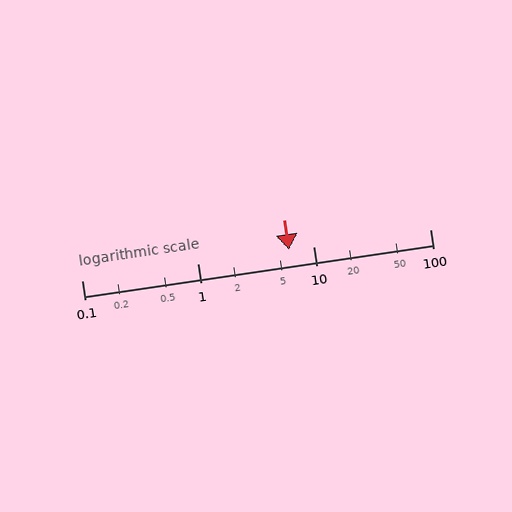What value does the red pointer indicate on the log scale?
The pointer indicates approximately 6.1.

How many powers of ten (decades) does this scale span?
The scale spans 3 decades, from 0.1 to 100.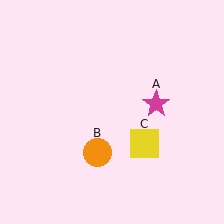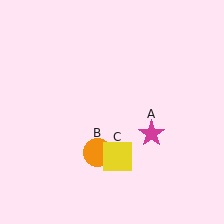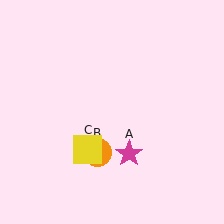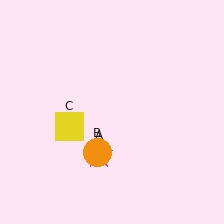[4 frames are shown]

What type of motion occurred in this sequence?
The magenta star (object A), yellow square (object C) rotated clockwise around the center of the scene.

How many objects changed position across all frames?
2 objects changed position: magenta star (object A), yellow square (object C).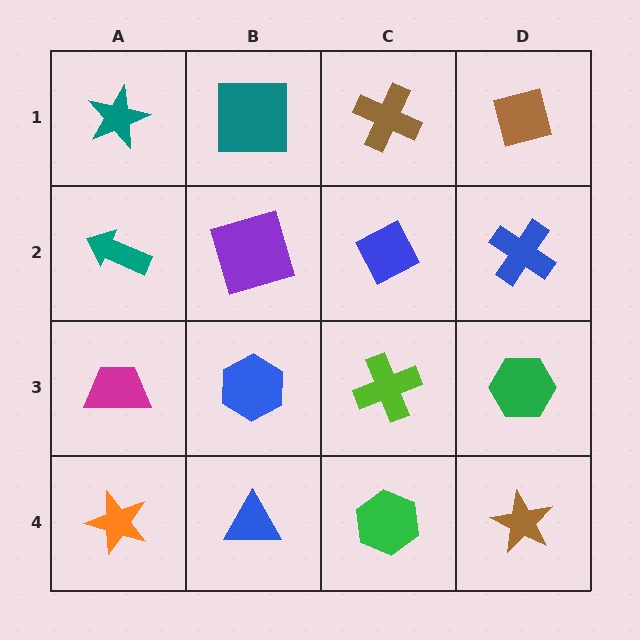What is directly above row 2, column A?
A teal star.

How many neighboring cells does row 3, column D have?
3.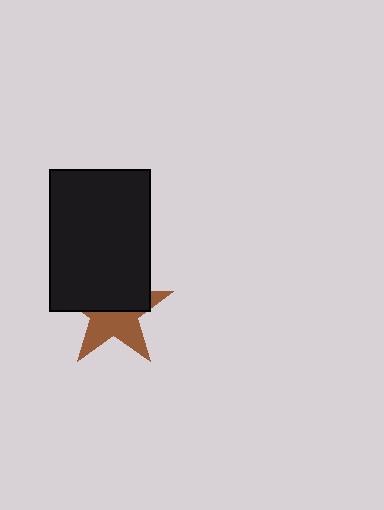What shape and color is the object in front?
The object in front is a black rectangle.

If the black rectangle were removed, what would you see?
You would see the complete brown star.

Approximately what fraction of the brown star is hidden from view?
Roughly 51% of the brown star is hidden behind the black rectangle.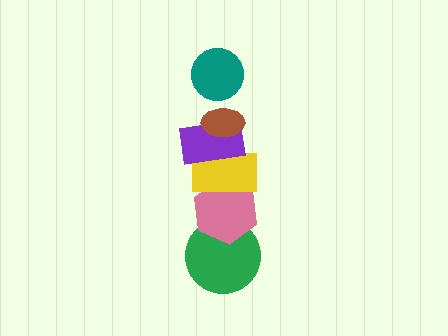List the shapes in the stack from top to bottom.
From top to bottom: the teal circle, the brown ellipse, the purple rectangle, the yellow rectangle, the pink hexagon, the green circle.